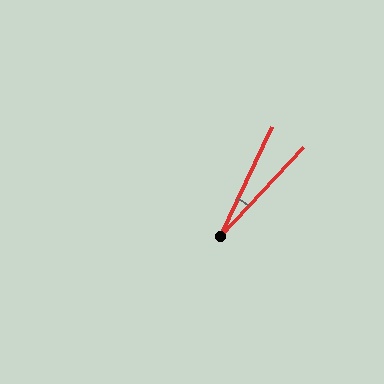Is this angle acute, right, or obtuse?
It is acute.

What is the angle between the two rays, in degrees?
Approximately 17 degrees.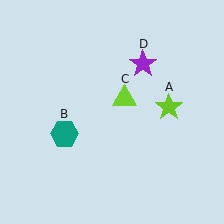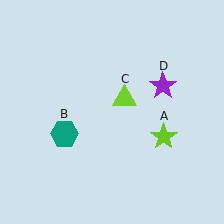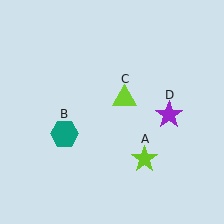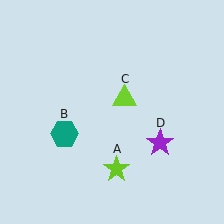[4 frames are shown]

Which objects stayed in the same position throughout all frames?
Teal hexagon (object B) and lime triangle (object C) remained stationary.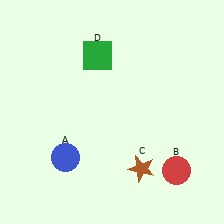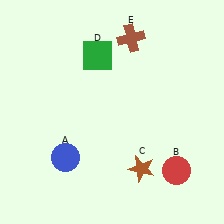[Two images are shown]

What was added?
A brown cross (E) was added in Image 2.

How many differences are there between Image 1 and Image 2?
There is 1 difference between the two images.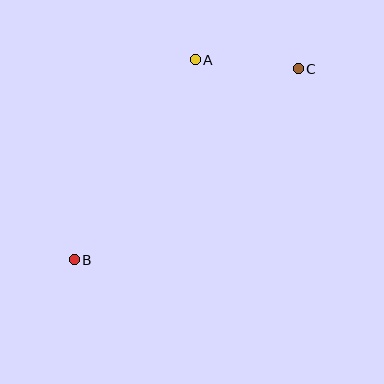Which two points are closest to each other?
Points A and C are closest to each other.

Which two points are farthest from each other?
Points B and C are farthest from each other.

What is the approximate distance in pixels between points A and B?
The distance between A and B is approximately 234 pixels.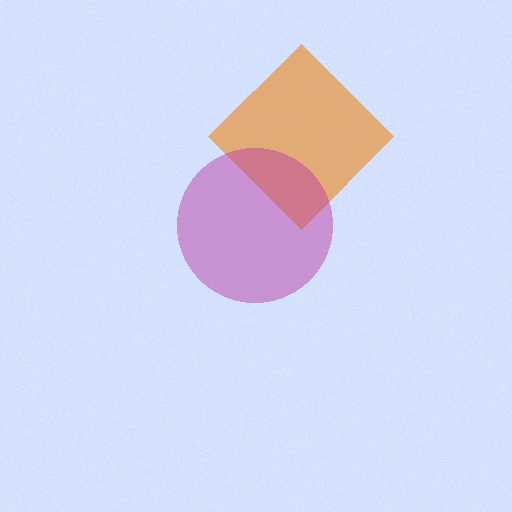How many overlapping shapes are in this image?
There are 2 overlapping shapes in the image.